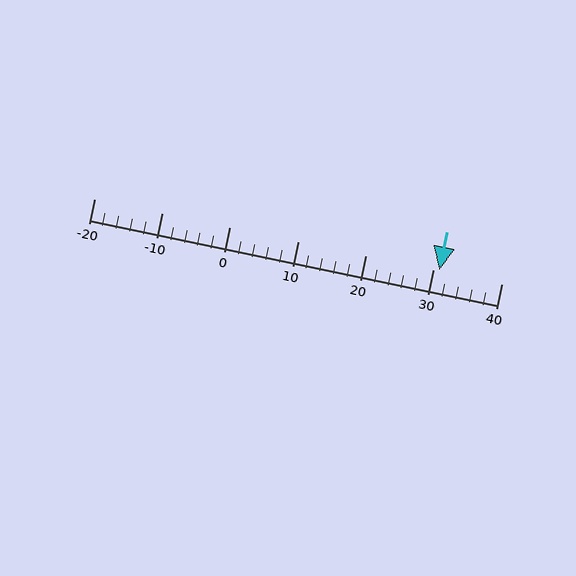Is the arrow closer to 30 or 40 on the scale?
The arrow is closer to 30.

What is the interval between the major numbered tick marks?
The major tick marks are spaced 10 units apart.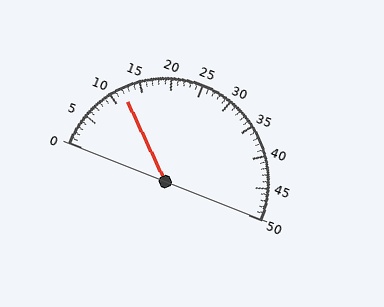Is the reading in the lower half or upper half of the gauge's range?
The reading is in the lower half of the range (0 to 50).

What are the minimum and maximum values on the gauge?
The gauge ranges from 0 to 50.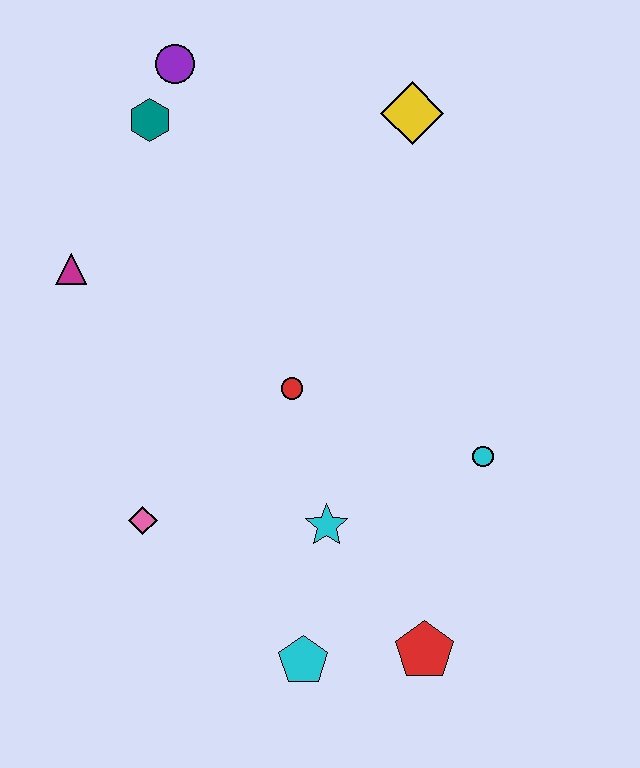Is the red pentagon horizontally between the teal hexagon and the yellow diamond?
No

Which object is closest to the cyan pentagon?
The red pentagon is closest to the cyan pentagon.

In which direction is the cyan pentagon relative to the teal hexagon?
The cyan pentagon is below the teal hexagon.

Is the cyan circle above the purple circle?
No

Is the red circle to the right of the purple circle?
Yes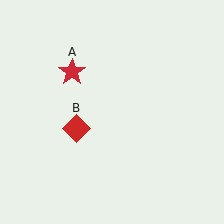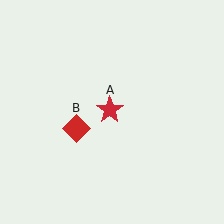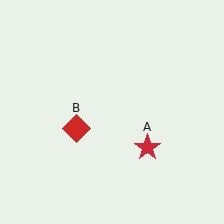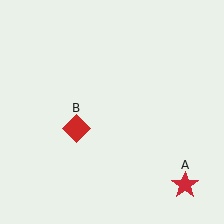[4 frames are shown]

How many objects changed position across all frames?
1 object changed position: red star (object A).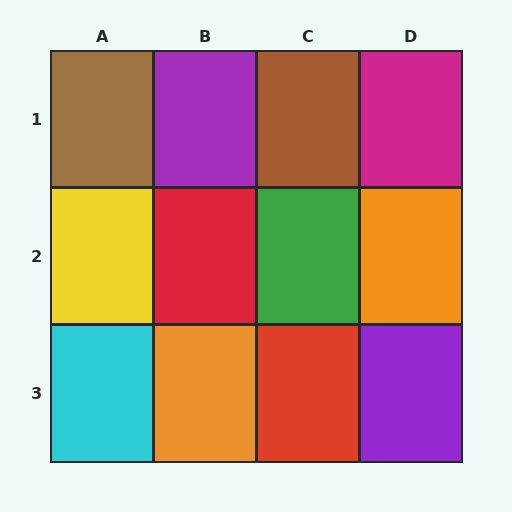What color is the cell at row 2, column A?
Yellow.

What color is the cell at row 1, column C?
Brown.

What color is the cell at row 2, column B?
Red.